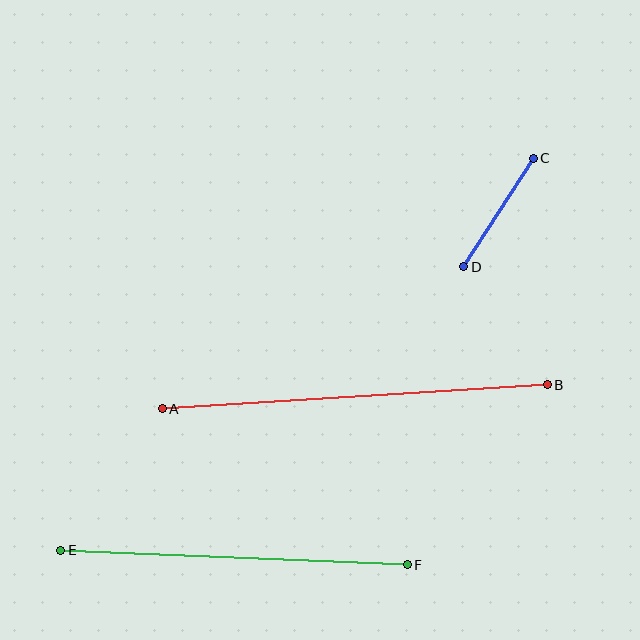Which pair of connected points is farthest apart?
Points A and B are farthest apart.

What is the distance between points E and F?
The distance is approximately 347 pixels.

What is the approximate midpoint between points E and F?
The midpoint is at approximately (234, 557) pixels.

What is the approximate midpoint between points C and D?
The midpoint is at approximately (498, 212) pixels.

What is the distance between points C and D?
The distance is approximately 129 pixels.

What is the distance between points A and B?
The distance is approximately 386 pixels.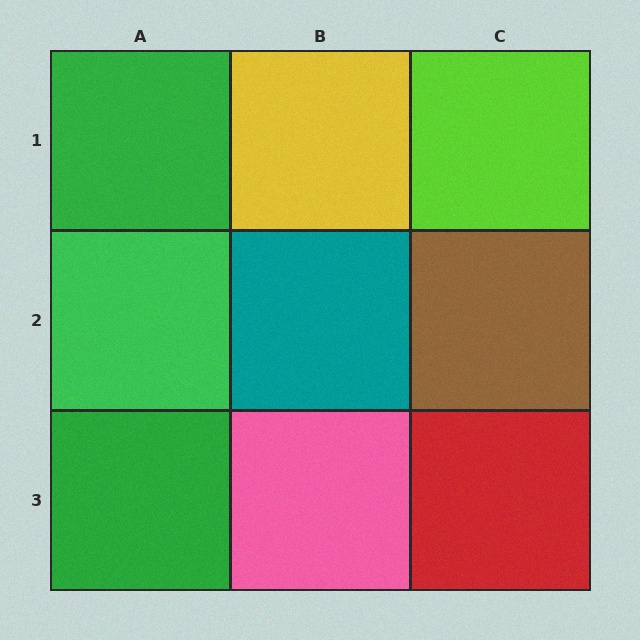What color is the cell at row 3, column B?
Pink.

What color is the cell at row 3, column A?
Green.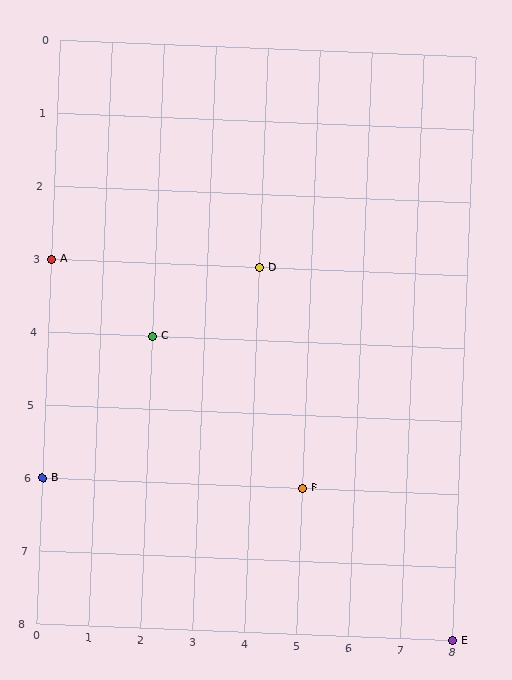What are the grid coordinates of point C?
Point C is at grid coordinates (2, 4).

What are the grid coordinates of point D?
Point D is at grid coordinates (4, 3).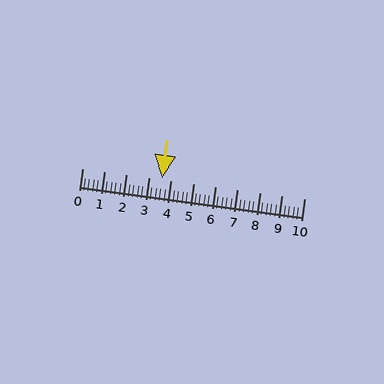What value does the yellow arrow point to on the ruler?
The yellow arrow points to approximately 3.6.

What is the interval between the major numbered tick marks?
The major tick marks are spaced 1 units apart.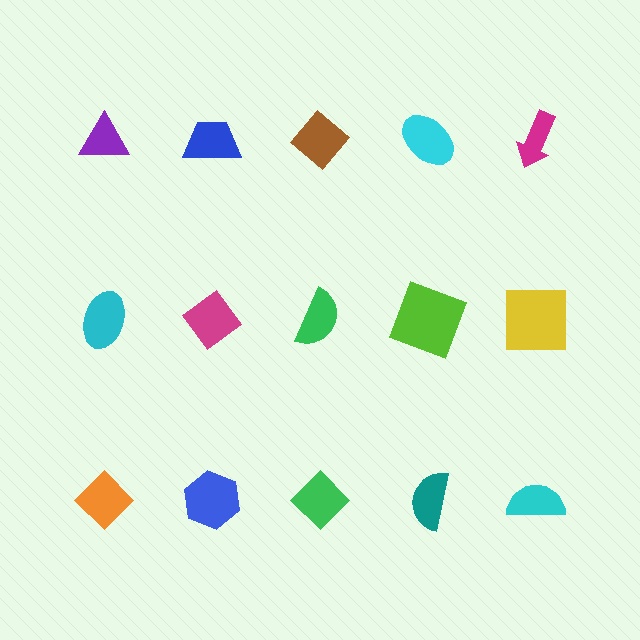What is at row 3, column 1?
An orange diamond.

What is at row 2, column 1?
A cyan ellipse.